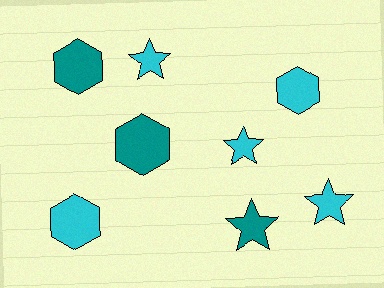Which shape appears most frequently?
Star, with 4 objects.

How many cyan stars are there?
There are 3 cyan stars.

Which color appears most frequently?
Cyan, with 5 objects.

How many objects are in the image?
There are 8 objects.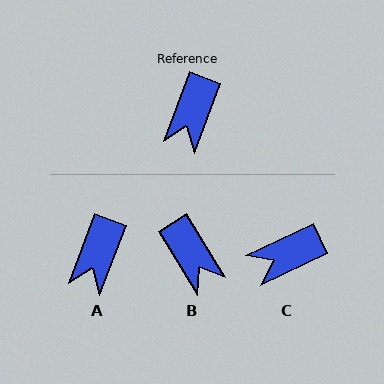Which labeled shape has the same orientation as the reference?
A.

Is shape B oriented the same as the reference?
No, it is off by about 52 degrees.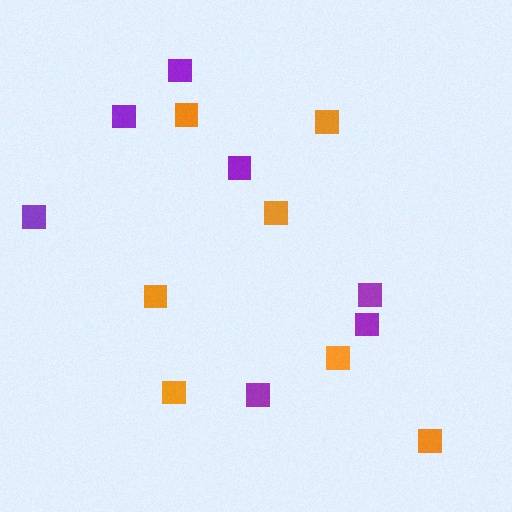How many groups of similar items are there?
There are 2 groups: one group of orange squares (7) and one group of purple squares (7).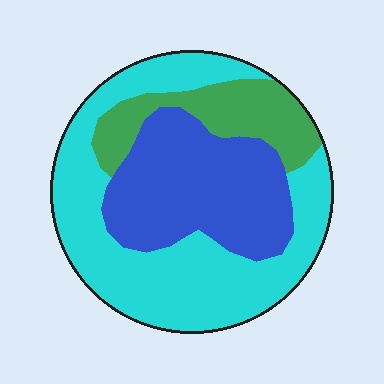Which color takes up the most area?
Cyan, at roughly 50%.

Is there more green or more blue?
Blue.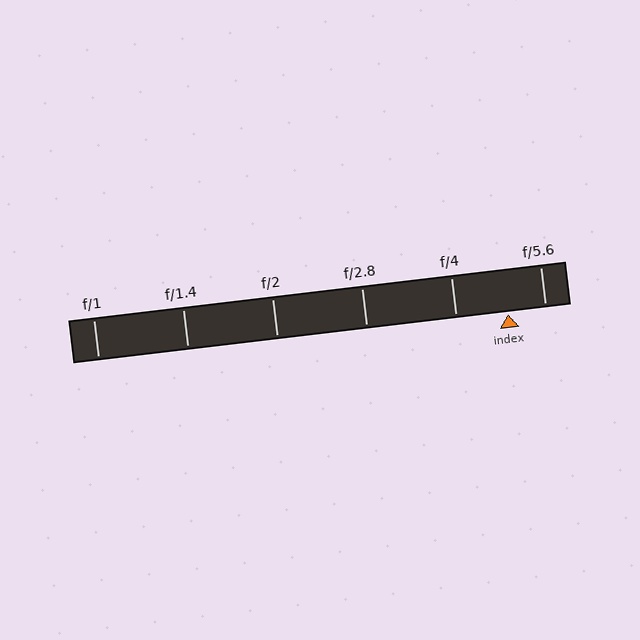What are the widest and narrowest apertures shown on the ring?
The widest aperture shown is f/1 and the narrowest is f/5.6.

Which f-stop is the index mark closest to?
The index mark is closest to f/5.6.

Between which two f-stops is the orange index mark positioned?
The index mark is between f/4 and f/5.6.